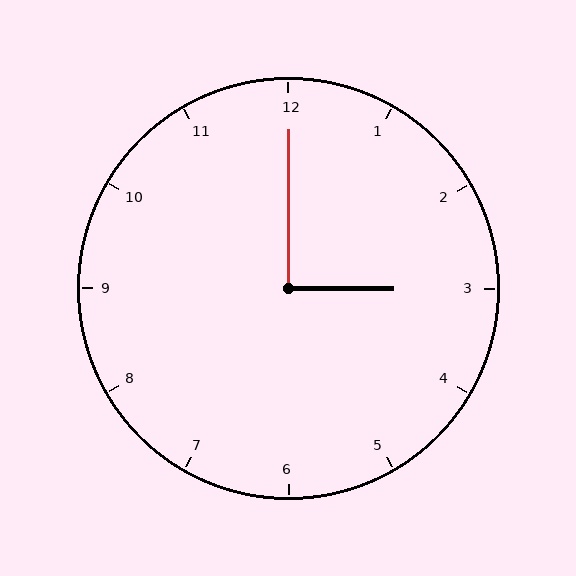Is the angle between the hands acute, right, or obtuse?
It is right.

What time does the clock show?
3:00.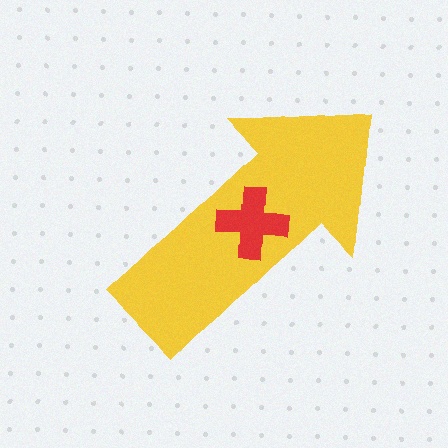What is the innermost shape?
The red cross.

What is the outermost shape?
The yellow arrow.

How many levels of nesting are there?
2.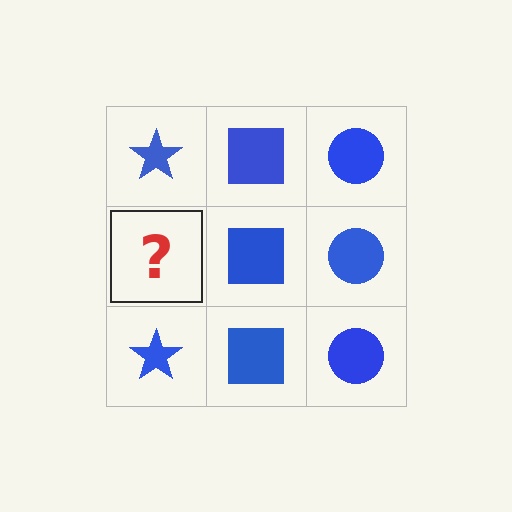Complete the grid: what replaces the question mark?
The question mark should be replaced with a blue star.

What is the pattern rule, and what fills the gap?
The rule is that each column has a consistent shape. The gap should be filled with a blue star.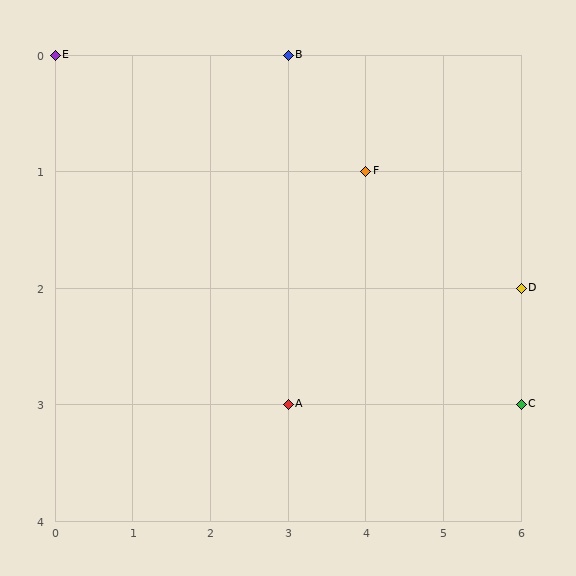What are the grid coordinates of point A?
Point A is at grid coordinates (3, 3).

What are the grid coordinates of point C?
Point C is at grid coordinates (6, 3).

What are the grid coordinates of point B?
Point B is at grid coordinates (3, 0).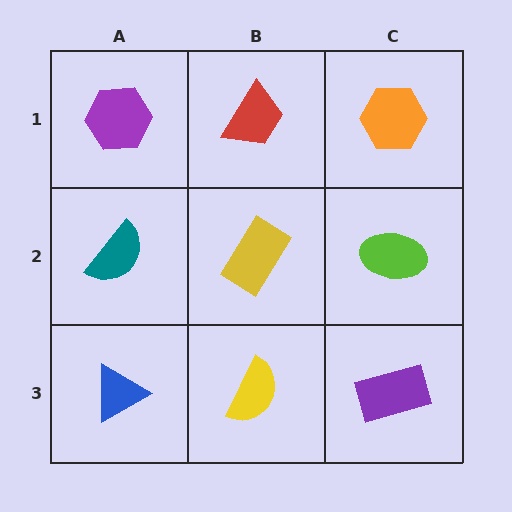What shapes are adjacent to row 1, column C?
A lime ellipse (row 2, column C), a red trapezoid (row 1, column B).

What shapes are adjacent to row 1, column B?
A yellow rectangle (row 2, column B), a purple hexagon (row 1, column A), an orange hexagon (row 1, column C).